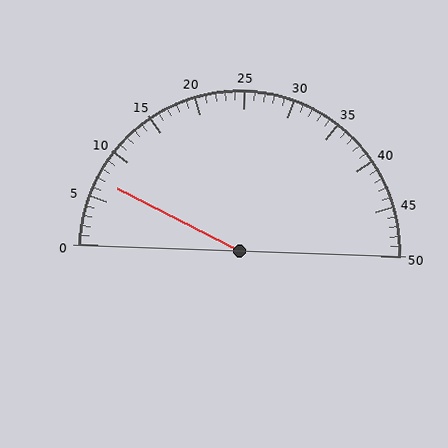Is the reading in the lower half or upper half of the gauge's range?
The reading is in the lower half of the range (0 to 50).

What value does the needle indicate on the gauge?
The needle indicates approximately 7.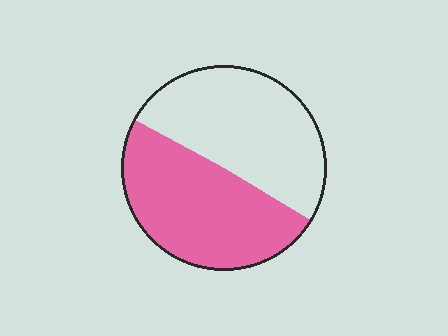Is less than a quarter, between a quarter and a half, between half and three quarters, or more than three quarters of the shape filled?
Between a quarter and a half.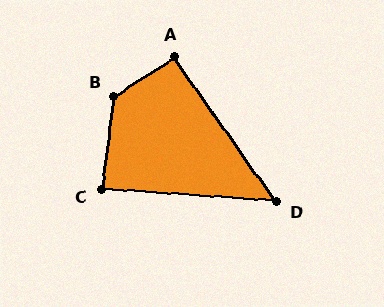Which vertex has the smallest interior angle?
D, at approximately 51 degrees.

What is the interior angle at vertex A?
Approximately 93 degrees (approximately right).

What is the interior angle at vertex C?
Approximately 87 degrees (approximately right).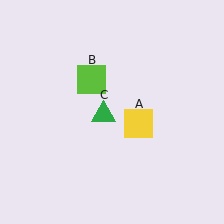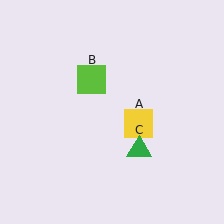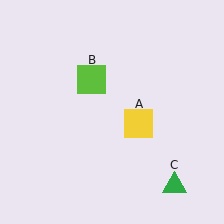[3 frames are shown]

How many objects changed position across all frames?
1 object changed position: green triangle (object C).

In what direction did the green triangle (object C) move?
The green triangle (object C) moved down and to the right.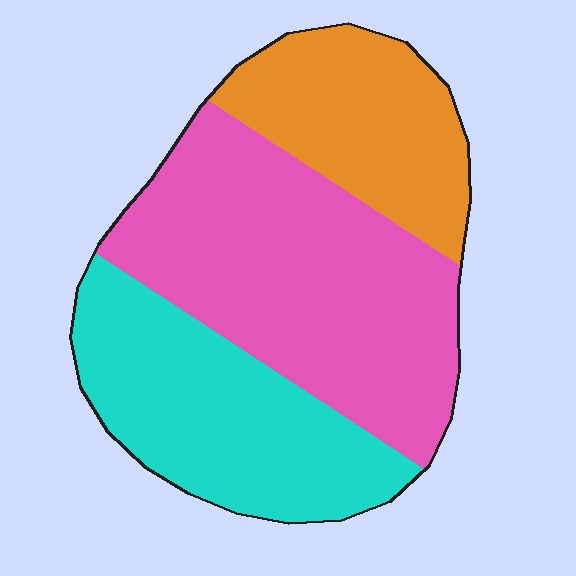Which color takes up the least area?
Orange, at roughly 25%.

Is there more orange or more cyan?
Cyan.